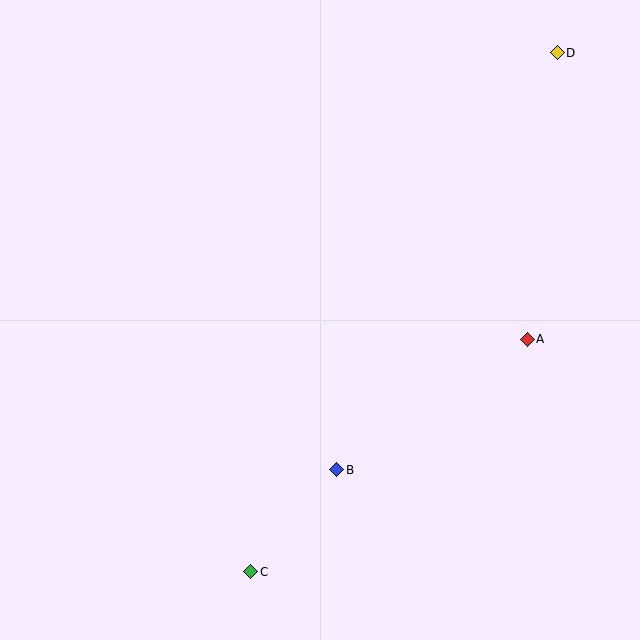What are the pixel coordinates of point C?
Point C is at (251, 572).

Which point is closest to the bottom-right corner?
Point A is closest to the bottom-right corner.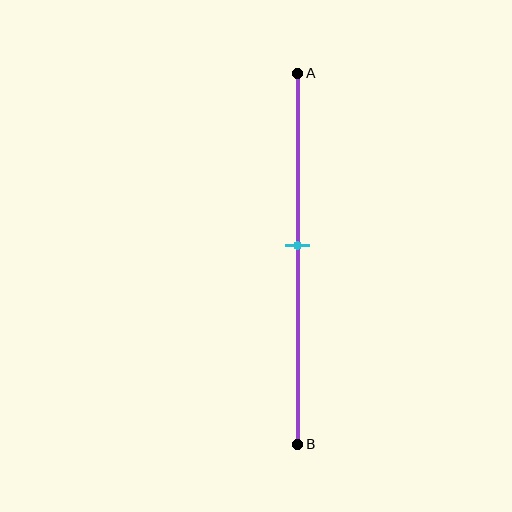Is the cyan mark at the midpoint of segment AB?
No, the mark is at about 45% from A, not at the 50% midpoint.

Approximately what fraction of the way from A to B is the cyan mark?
The cyan mark is approximately 45% of the way from A to B.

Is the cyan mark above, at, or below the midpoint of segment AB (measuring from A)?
The cyan mark is above the midpoint of segment AB.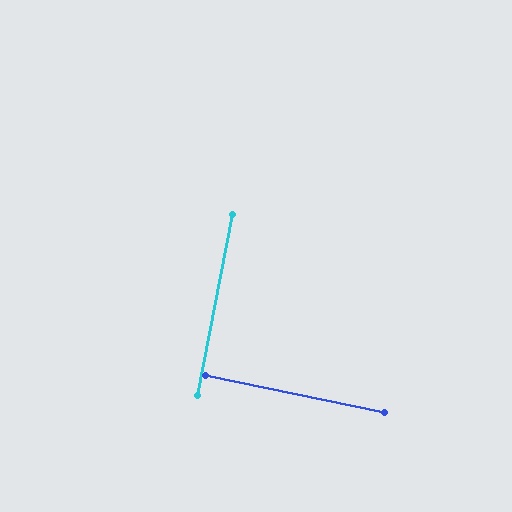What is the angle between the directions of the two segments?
Approximately 89 degrees.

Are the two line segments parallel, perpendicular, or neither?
Perpendicular — they meet at approximately 89°.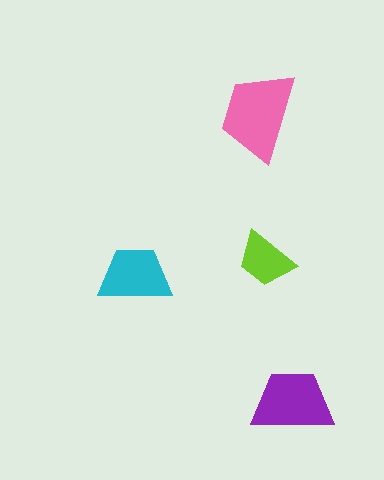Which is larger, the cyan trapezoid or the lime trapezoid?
The cyan one.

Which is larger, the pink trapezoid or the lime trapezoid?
The pink one.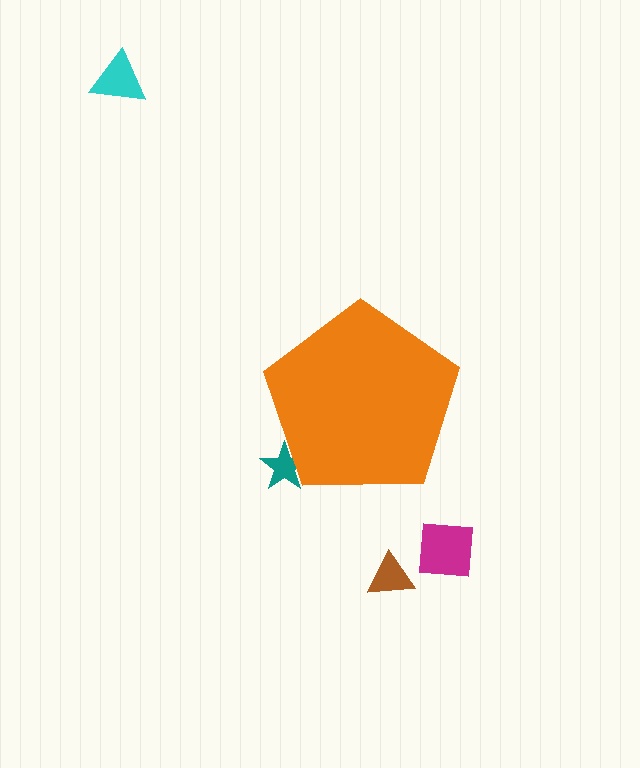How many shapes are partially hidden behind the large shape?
1 shape is partially hidden.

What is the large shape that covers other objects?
An orange pentagon.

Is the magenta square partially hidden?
No, the magenta square is fully visible.